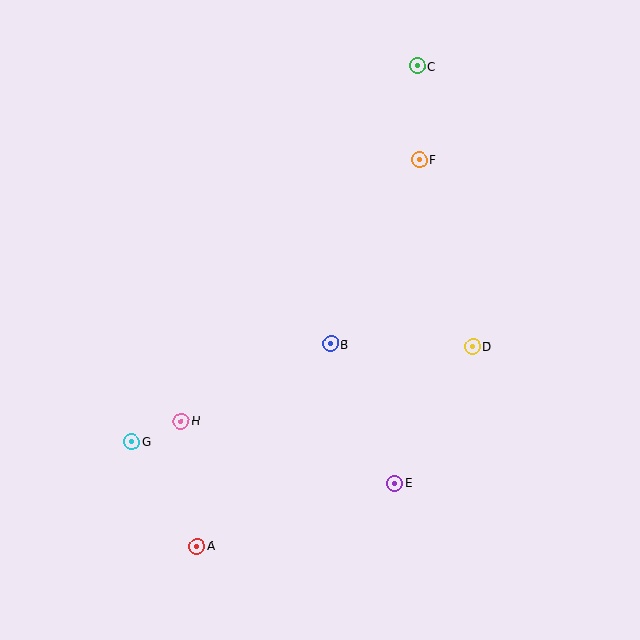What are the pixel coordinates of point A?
Point A is at (197, 546).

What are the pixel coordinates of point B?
Point B is at (331, 344).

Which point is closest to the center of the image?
Point B at (331, 344) is closest to the center.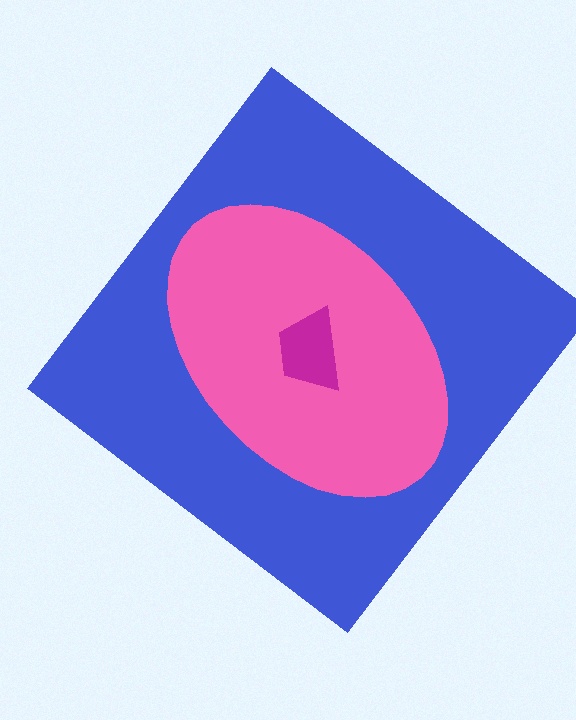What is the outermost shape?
The blue diamond.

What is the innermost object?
The magenta trapezoid.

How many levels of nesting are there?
3.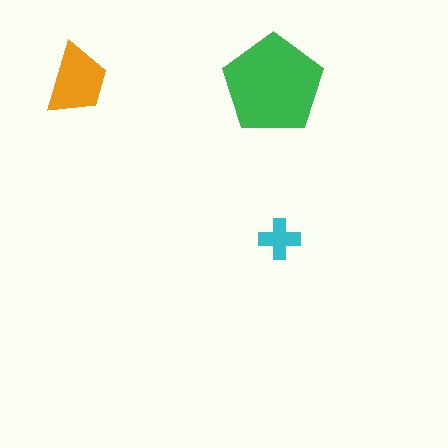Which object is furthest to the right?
The cyan cross is rightmost.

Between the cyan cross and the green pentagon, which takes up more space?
The green pentagon.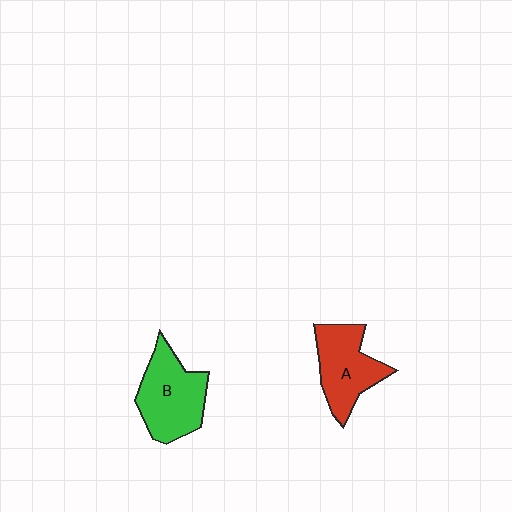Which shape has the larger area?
Shape B (green).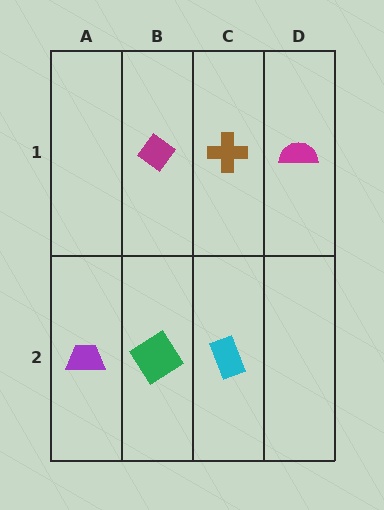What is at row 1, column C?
A brown cross.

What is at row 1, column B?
A magenta diamond.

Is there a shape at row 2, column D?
No, that cell is empty.